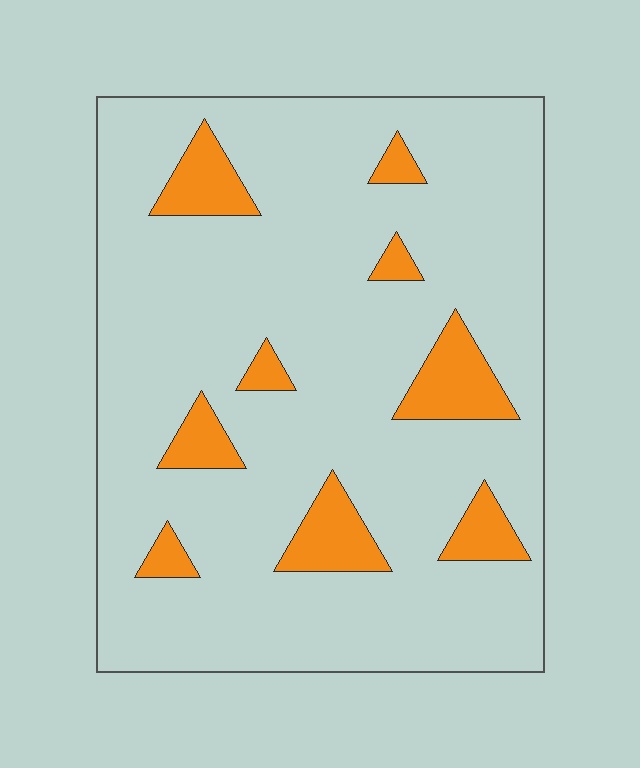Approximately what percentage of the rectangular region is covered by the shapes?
Approximately 15%.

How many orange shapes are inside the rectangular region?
9.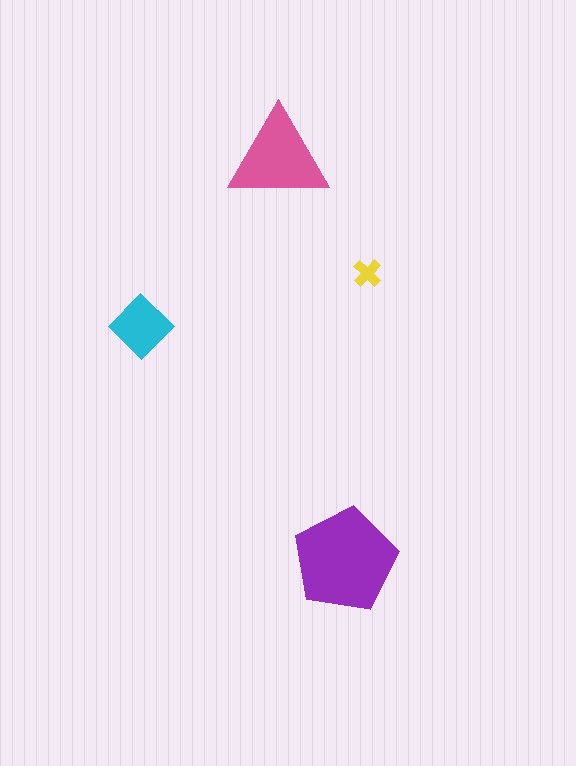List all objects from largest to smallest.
The purple pentagon, the pink triangle, the cyan diamond, the yellow cross.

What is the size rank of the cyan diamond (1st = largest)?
3rd.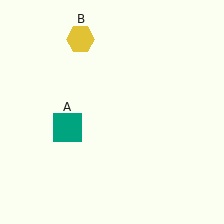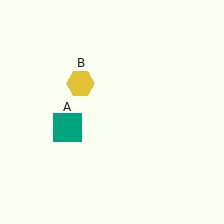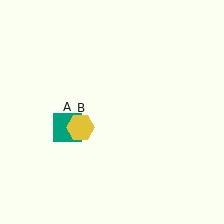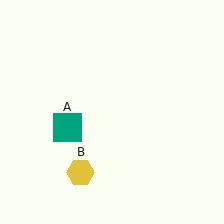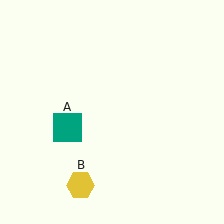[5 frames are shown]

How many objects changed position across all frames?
1 object changed position: yellow hexagon (object B).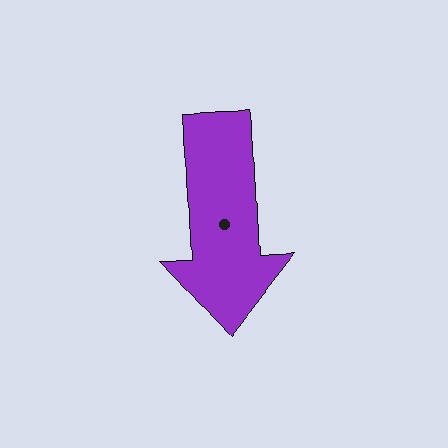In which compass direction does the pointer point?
South.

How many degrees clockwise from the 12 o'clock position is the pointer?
Approximately 177 degrees.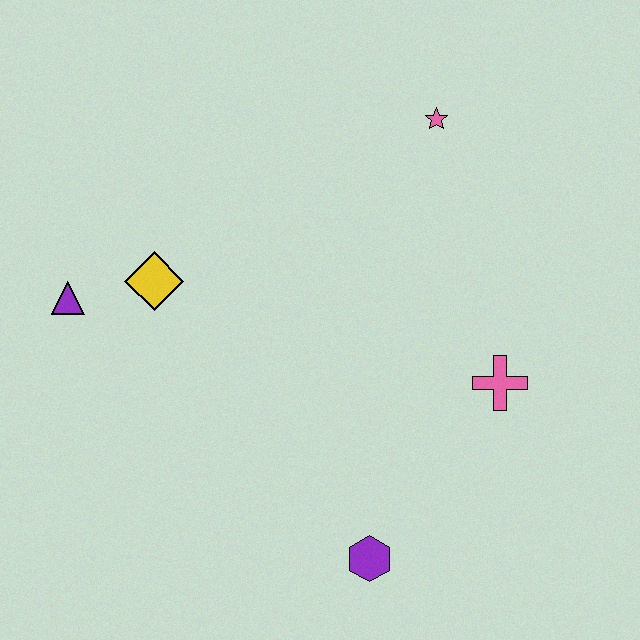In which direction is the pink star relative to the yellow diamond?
The pink star is to the right of the yellow diamond.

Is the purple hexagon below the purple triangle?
Yes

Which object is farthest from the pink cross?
The purple triangle is farthest from the pink cross.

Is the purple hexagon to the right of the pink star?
No